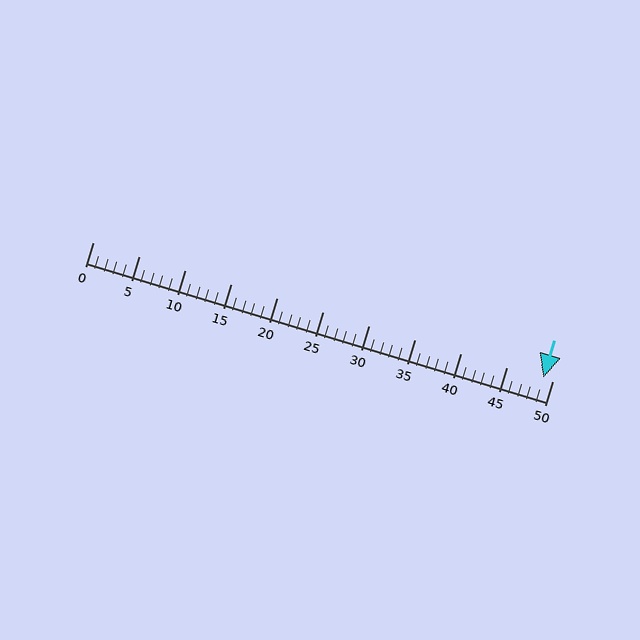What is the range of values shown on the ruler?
The ruler shows values from 0 to 50.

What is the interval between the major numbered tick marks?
The major tick marks are spaced 5 units apart.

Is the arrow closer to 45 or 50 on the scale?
The arrow is closer to 50.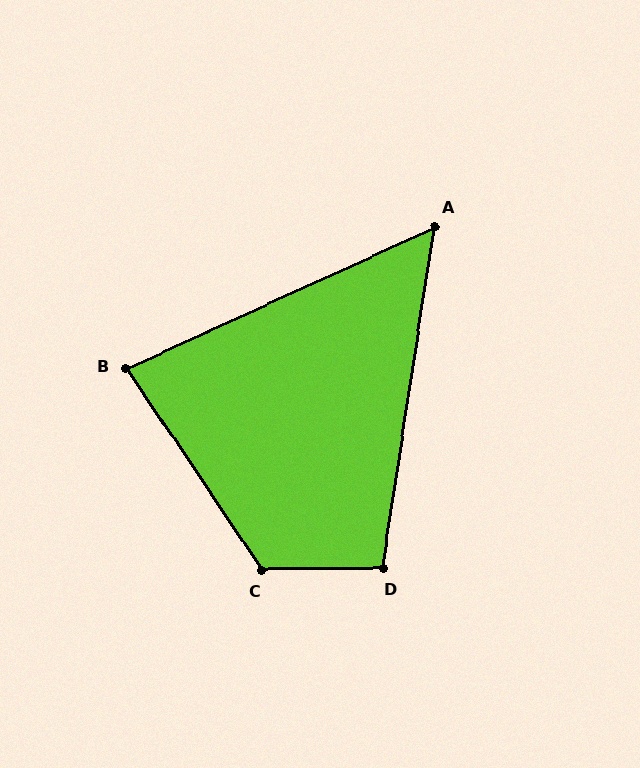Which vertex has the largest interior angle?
C, at approximately 123 degrees.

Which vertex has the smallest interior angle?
A, at approximately 57 degrees.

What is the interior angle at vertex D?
Approximately 99 degrees (obtuse).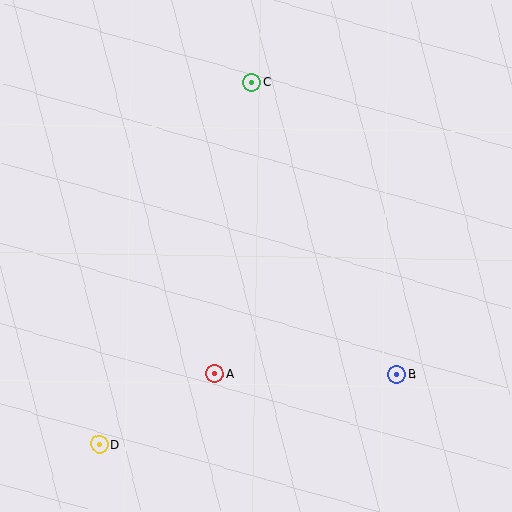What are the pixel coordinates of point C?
Point C is at (252, 82).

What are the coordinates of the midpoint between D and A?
The midpoint between D and A is at (157, 409).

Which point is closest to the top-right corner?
Point C is closest to the top-right corner.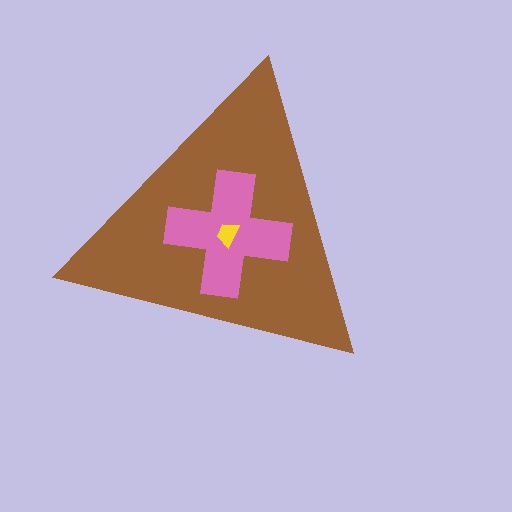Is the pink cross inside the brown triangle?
Yes.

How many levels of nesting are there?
3.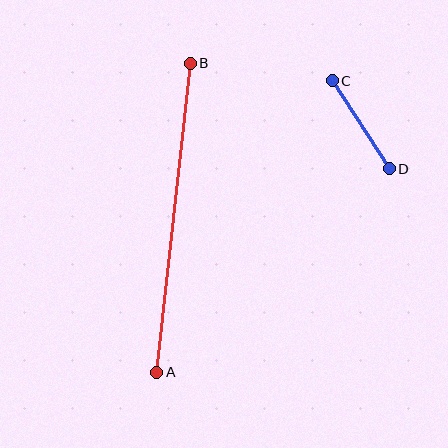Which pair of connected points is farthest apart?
Points A and B are farthest apart.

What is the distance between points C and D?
The distance is approximately 105 pixels.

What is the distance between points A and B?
The distance is approximately 310 pixels.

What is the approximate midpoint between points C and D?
The midpoint is at approximately (361, 125) pixels.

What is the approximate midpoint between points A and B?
The midpoint is at approximately (174, 218) pixels.